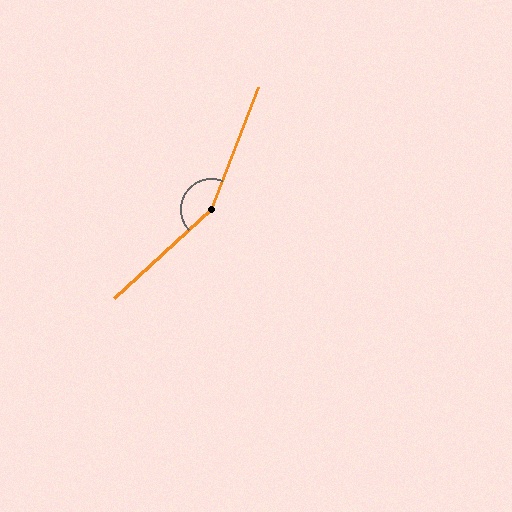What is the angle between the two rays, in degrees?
Approximately 154 degrees.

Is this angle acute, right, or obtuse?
It is obtuse.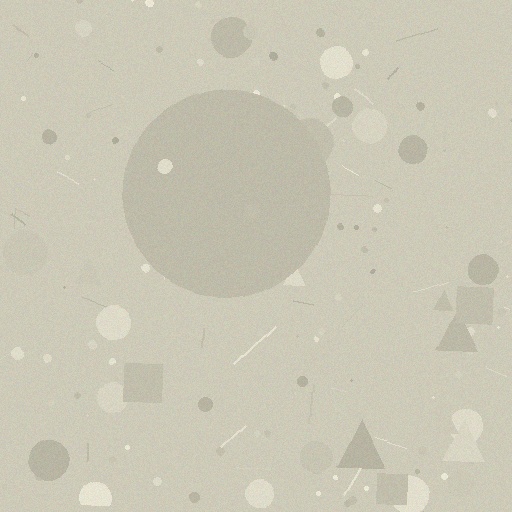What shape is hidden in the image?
A circle is hidden in the image.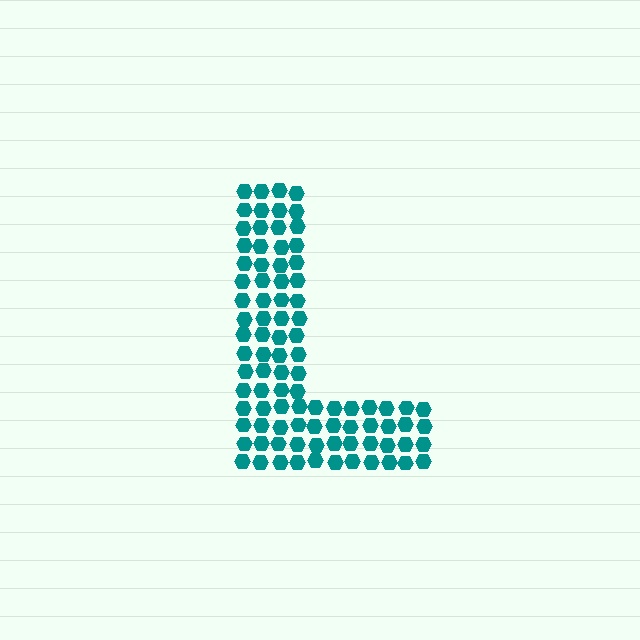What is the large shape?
The large shape is the letter L.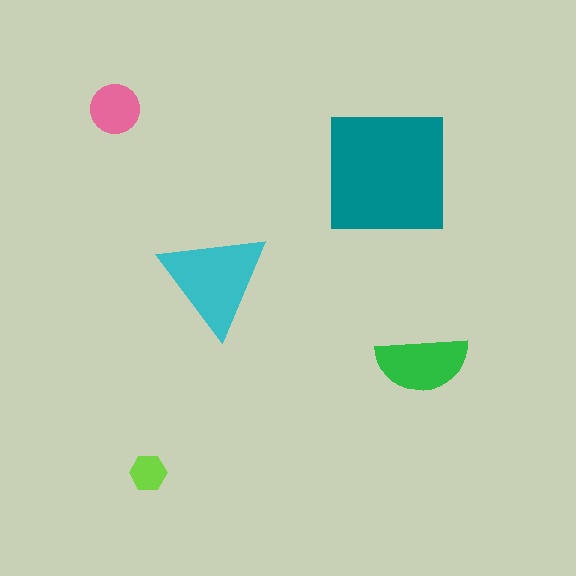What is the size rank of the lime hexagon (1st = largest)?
5th.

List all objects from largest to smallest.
The teal square, the cyan triangle, the green semicircle, the pink circle, the lime hexagon.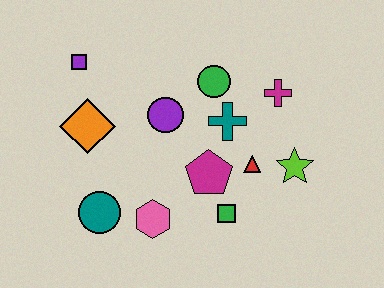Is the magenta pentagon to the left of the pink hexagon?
No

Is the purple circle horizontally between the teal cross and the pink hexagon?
Yes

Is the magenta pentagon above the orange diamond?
No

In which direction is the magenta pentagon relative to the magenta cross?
The magenta pentagon is below the magenta cross.